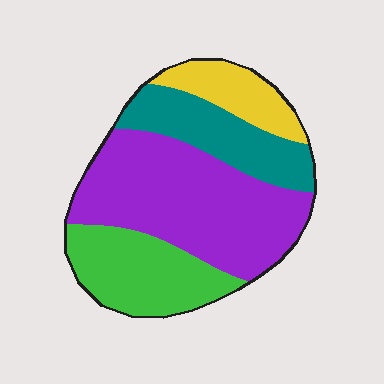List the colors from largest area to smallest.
From largest to smallest: purple, green, teal, yellow.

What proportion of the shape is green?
Green takes up less than a quarter of the shape.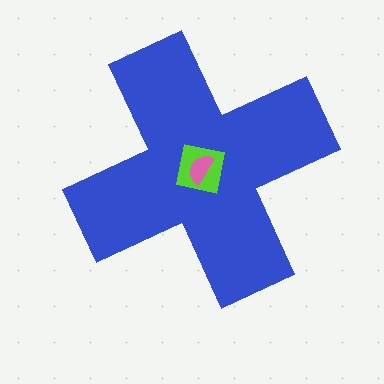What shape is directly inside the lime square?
The pink semicircle.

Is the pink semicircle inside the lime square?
Yes.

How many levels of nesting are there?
3.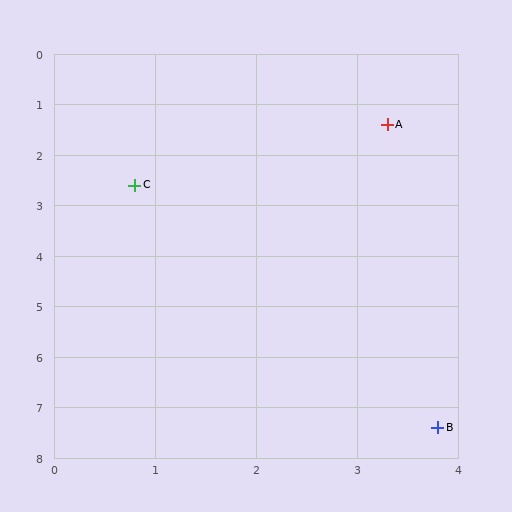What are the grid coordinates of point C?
Point C is at approximately (0.8, 2.6).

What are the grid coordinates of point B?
Point B is at approximately (3.8, 7.4).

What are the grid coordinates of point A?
Point A is at approximately (3.3, 1.4).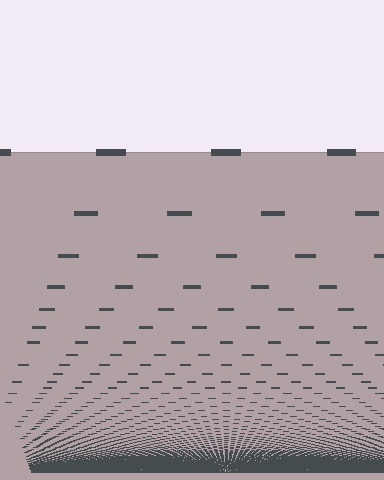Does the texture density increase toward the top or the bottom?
Density increases toward the bottom.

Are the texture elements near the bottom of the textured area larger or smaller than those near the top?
Smaller. The gradient is inverted — elements near the bottom are smaller and denser.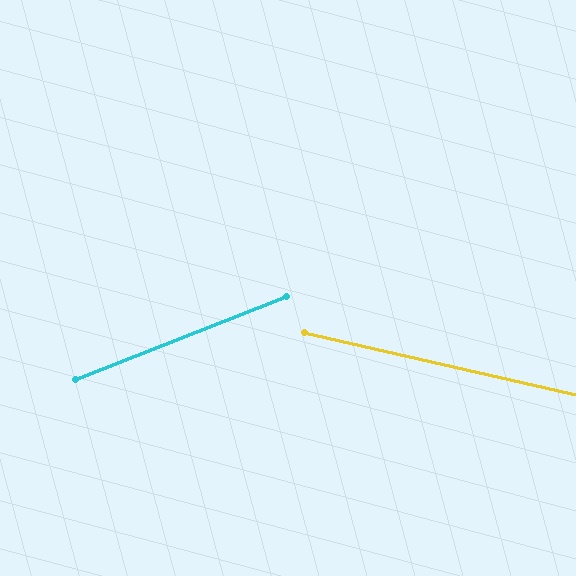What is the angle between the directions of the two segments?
Approximately 34 degrees.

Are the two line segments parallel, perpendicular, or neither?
Neither parallel nor perpendicular — they differ by about 34°.